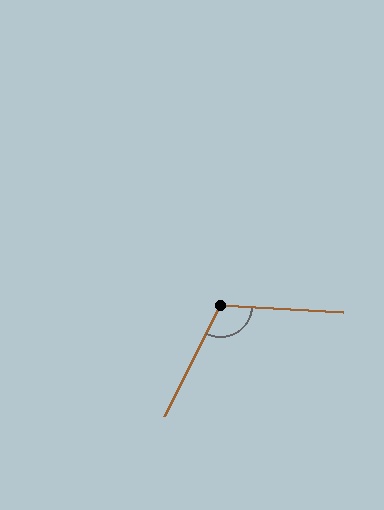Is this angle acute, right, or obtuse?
It is obtuse.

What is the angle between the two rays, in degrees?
Approximately 114 degrees.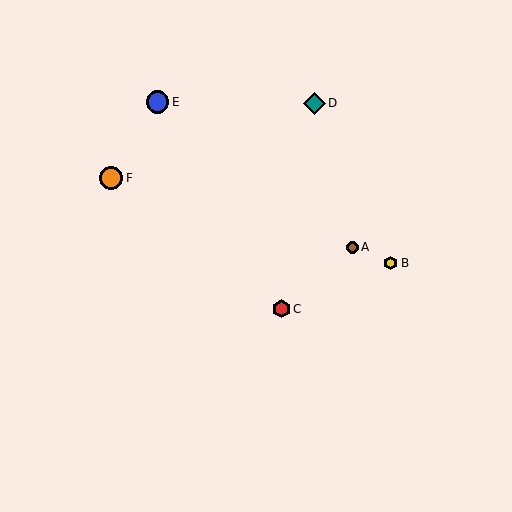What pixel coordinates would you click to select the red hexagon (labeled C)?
Click at (282, 309) to select the red hexagon C.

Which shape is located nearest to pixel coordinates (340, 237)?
The brown circle (labeled A) at (352, 247) is nearest to that location.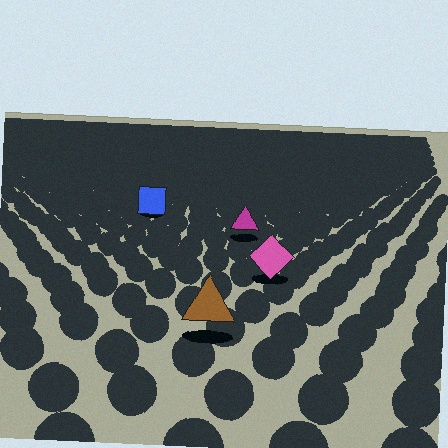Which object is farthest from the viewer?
The blue square is farthest from the viewer. It appears smaller and the ground texture around it is denser.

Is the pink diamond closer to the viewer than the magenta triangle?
Yes. The pink diamond is closer — you can tell from the texture gradient: the ground texture is coarser near it.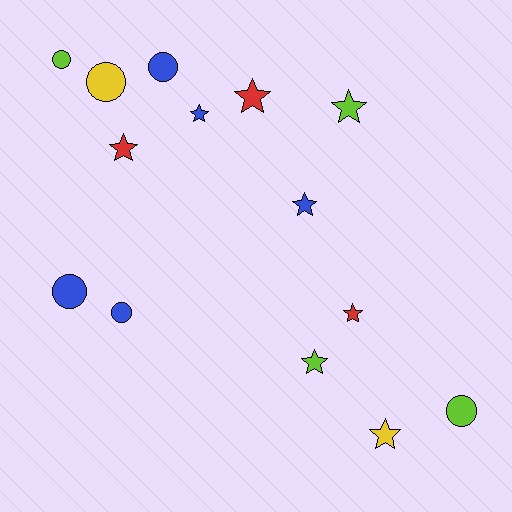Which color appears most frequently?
Blue, with 5 objects.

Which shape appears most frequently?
Star, with 8 objects.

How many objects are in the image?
There are 14 objects.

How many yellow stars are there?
There is 1 yellow star.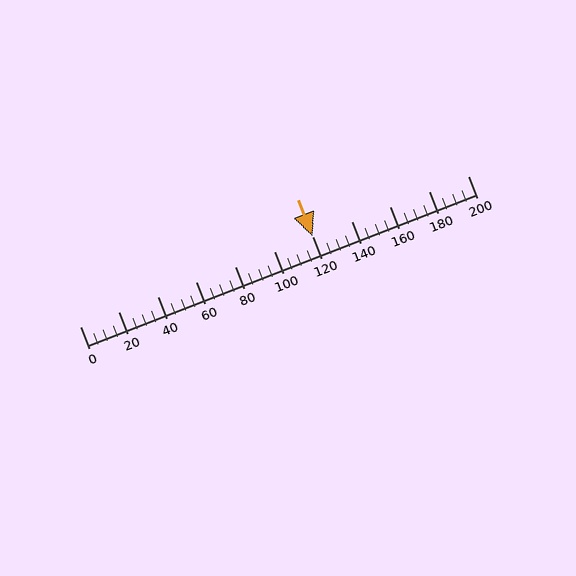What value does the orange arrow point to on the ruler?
The orange arrow points to approximately 120.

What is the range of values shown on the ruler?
The ruler shows values from 0 to 200.